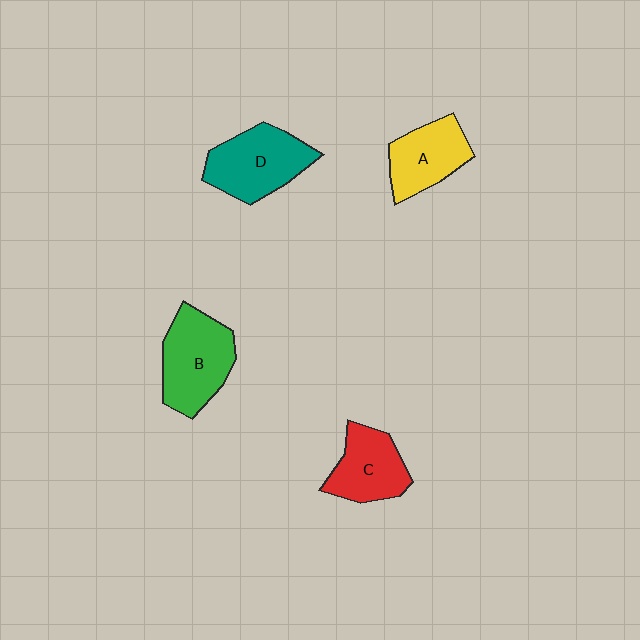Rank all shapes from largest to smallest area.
From largest to smallest: B (green), D (teal), C (red), A (yellow).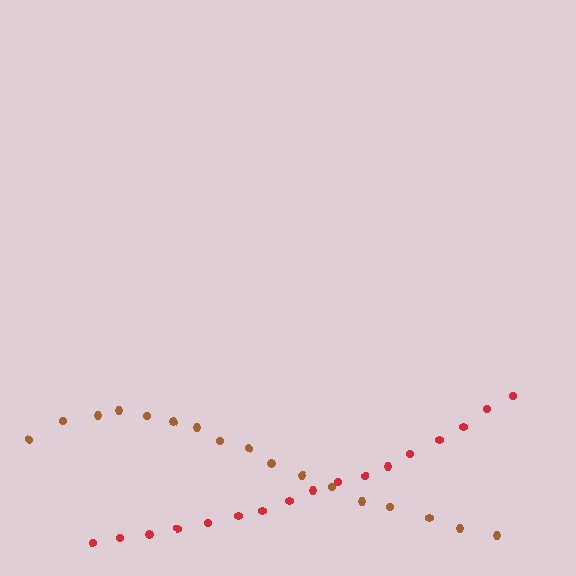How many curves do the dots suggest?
There are 2 distinct paths.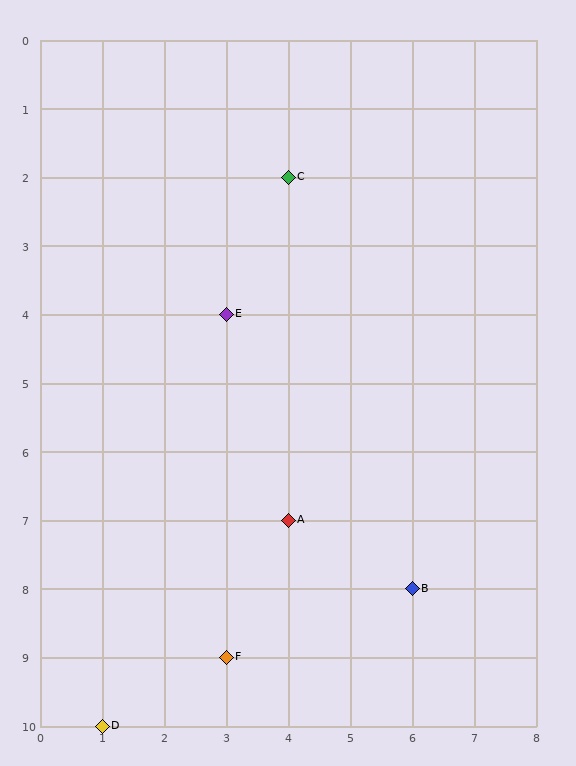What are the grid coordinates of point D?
Point D is at grid coordinates (1, 10).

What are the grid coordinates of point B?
Point B is at grid coordinates (6, 8).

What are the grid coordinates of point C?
Point C is at grid coordinates (4, 2).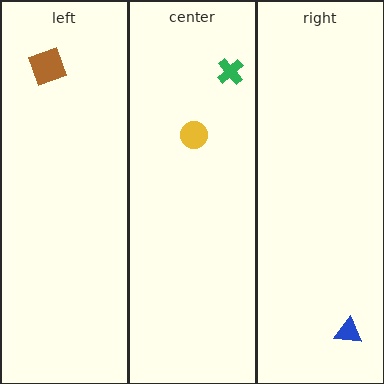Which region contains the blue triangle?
The right region.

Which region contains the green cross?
The center region.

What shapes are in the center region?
The yellow circle, the green cross.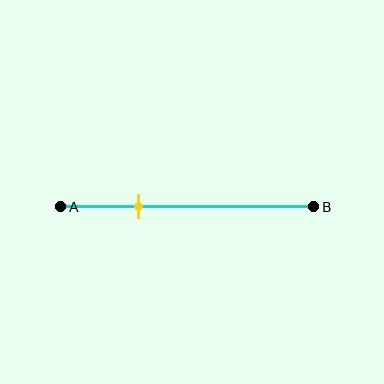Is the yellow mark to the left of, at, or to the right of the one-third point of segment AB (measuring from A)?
The yellow mark is approximately at the one-third point of segment AB.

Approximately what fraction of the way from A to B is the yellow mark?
The yellow mark is approximately 30% of the way from A to B.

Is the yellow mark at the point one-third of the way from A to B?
Yes, the mark is approximately at the one-third point.